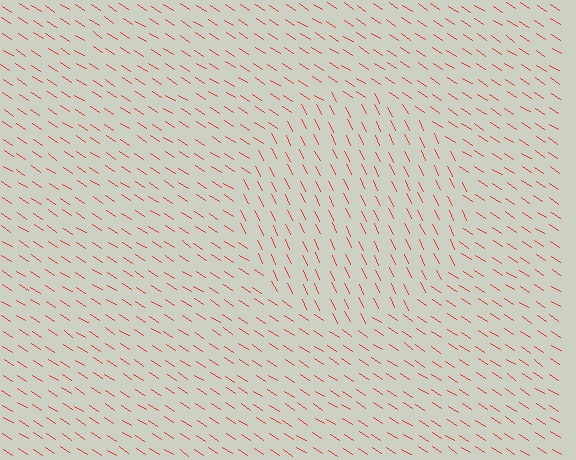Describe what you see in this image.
The image is filled with small red line segments. A circle region in the image has lines oriented differently from the surrounding lines, creating a visible texture boundary.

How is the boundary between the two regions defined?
The boundary is defined purely by a change in line orientation (approximately 31 degrees difference). All lines are the same color and thickness.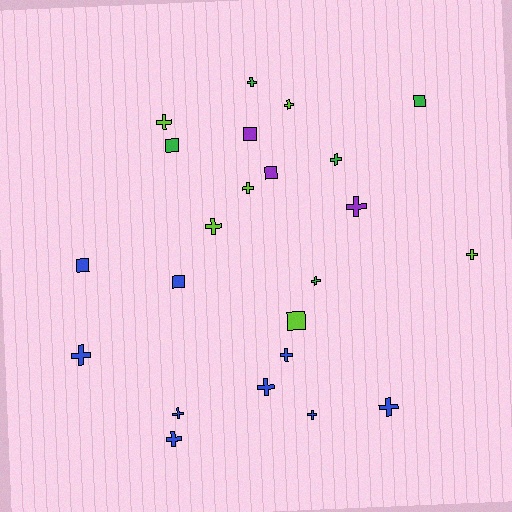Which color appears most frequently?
Blue, with 9 objects.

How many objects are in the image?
There are 23 objects.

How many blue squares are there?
There are 2 blue squares.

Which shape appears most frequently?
Cross, with 16 objects.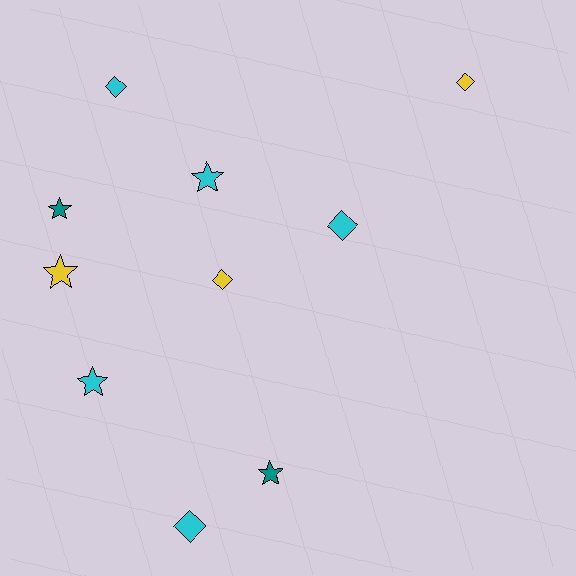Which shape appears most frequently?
Star, with 5 objects.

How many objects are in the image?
There are 10 objects.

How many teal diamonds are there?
There are no teal diamonds.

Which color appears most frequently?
Cyan, with 5 objects.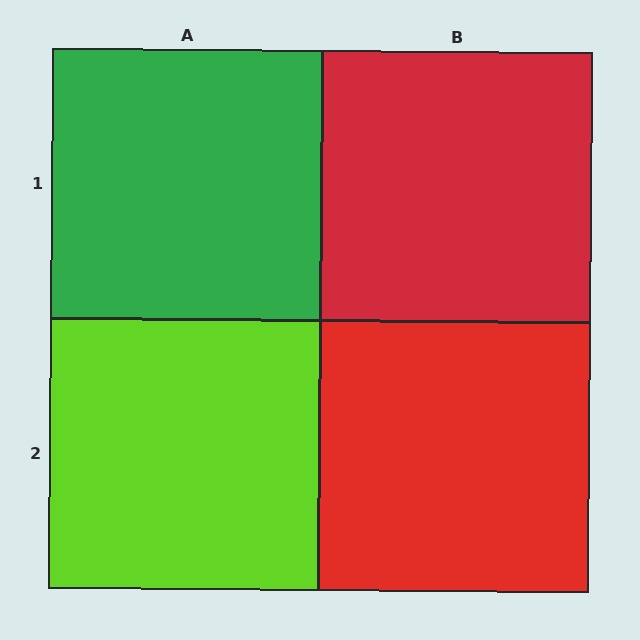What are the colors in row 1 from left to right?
Green, red.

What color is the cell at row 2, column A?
Lime.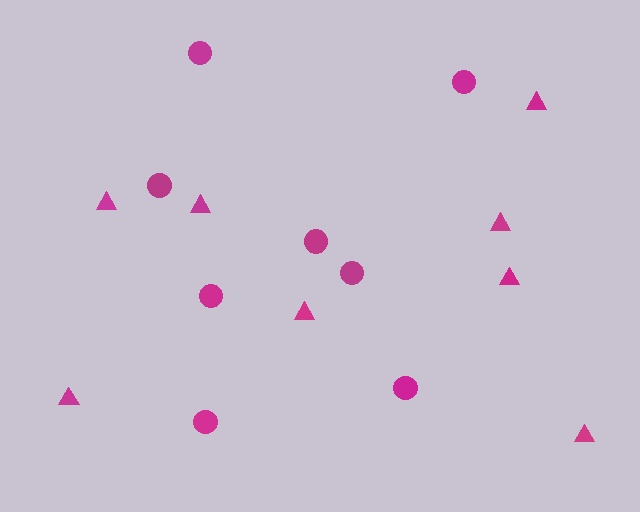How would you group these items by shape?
There are 2 groups: one group of circles (8) and one group of triangles (8).